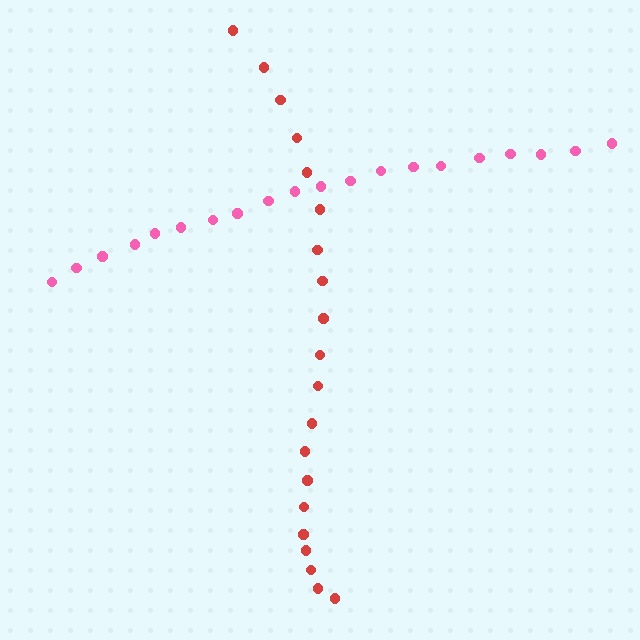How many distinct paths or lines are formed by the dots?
There are 2 distinct paths.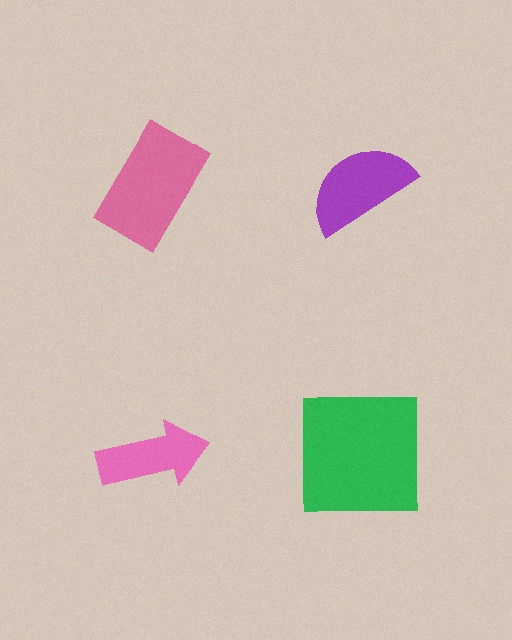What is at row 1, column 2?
A purple semicircle.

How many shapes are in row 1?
2 shapes.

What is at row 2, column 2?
A green square.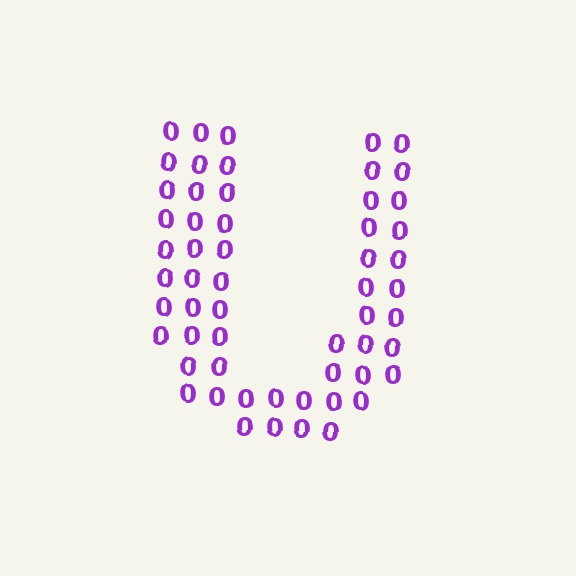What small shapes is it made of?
It is made of small digit 0's.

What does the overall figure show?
The overall figure shows the letter U.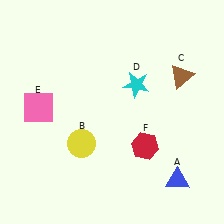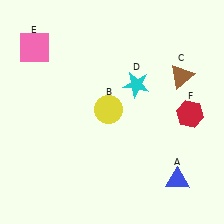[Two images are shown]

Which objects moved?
The objects that moved are: the yellow circle (B), the pink square (E), the red hexagon (F).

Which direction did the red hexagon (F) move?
The red hexagon (F) moved right.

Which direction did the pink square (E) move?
The pink square (E) moved up.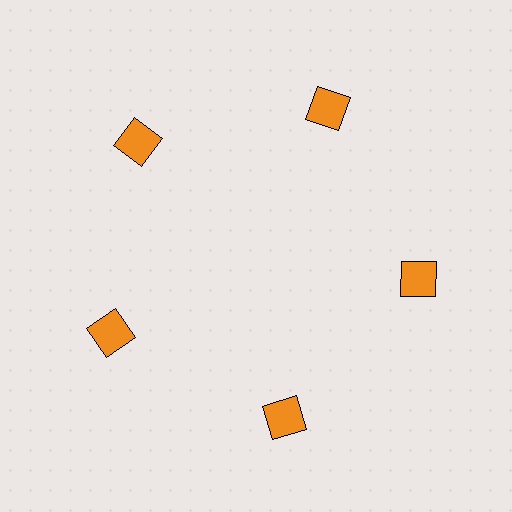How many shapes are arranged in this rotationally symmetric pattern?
There are 5 shapes, arranged in 5 groups of 1.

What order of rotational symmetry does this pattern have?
This pattern has 5-fold rotational symmetry.